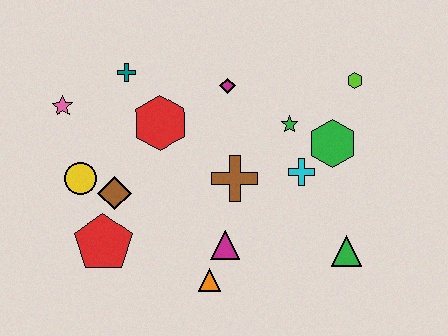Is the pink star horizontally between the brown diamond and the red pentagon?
No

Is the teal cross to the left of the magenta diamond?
Yes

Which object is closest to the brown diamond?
The yellow circle is closest to the brown diamond.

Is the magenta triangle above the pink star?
No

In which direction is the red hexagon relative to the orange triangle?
The red hexagon is above the orange triangle.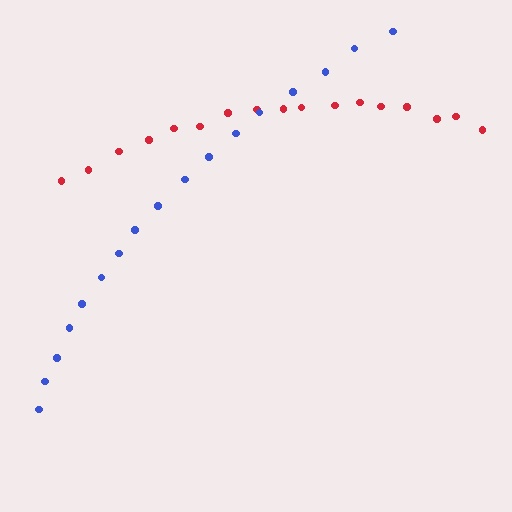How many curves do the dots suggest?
There are 2 distinct paths.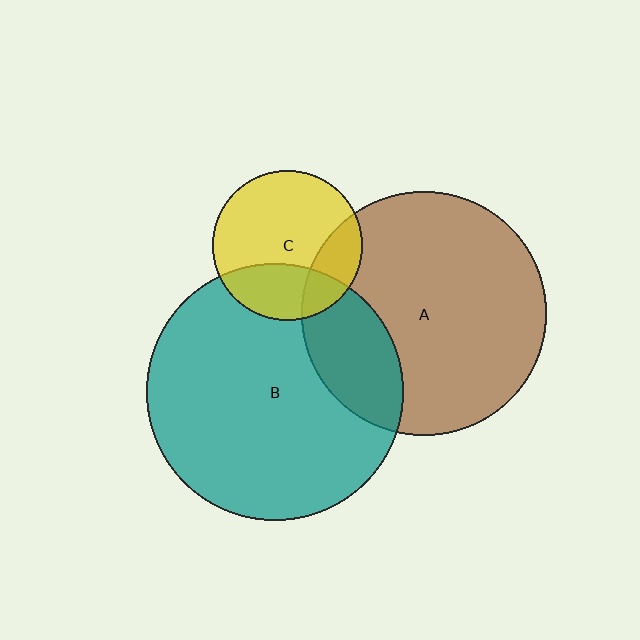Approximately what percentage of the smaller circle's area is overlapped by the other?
Approximately 25%.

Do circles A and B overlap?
Yes.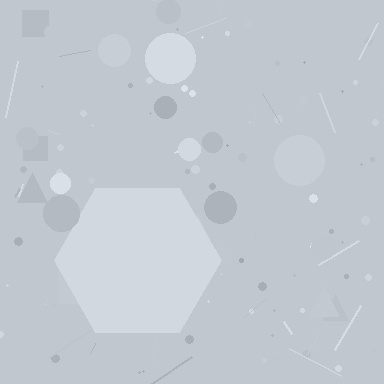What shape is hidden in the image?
A hexagon is hidden in the image.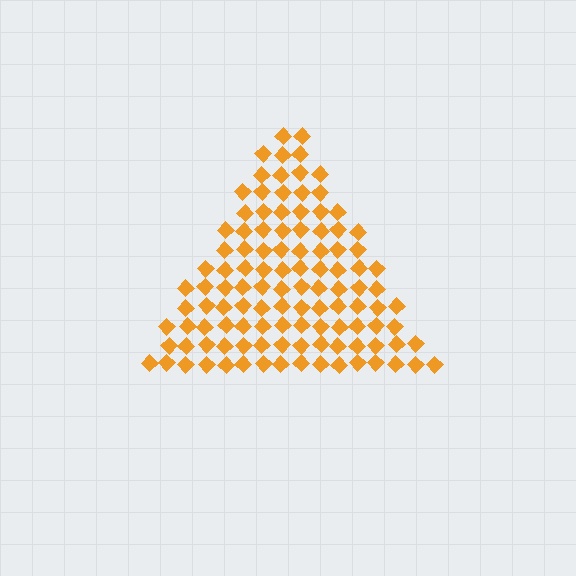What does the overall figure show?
The overall figure shows a triangle.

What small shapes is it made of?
It is made of small diamonds.